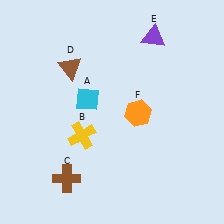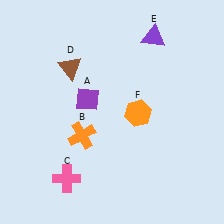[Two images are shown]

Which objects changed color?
A changed from cyan to purple. B changed from yellow to orange. C changed from brown to pink.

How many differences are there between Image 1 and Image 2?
There are 3 differences between the two images.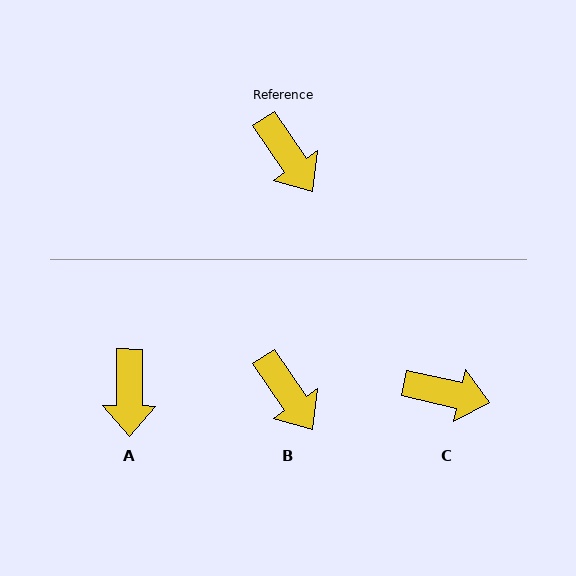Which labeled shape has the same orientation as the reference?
B.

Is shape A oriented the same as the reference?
No, it is off by about 34 degrees.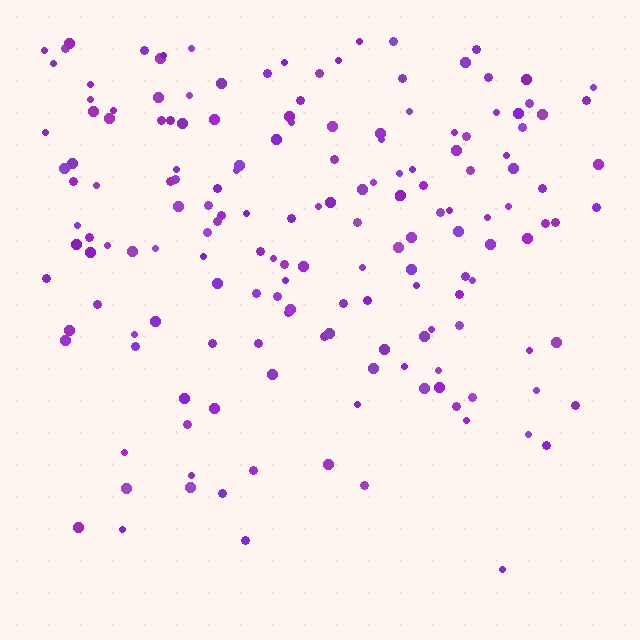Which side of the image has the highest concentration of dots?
The top.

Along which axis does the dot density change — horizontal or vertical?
Vertical.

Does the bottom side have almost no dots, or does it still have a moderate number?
Still a moderate number, just noticeably fewer than the top.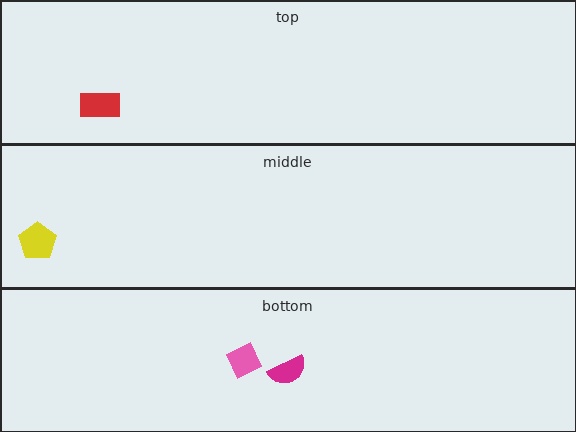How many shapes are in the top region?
1.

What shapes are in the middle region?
The yellow pentagon.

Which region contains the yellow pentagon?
The middle region.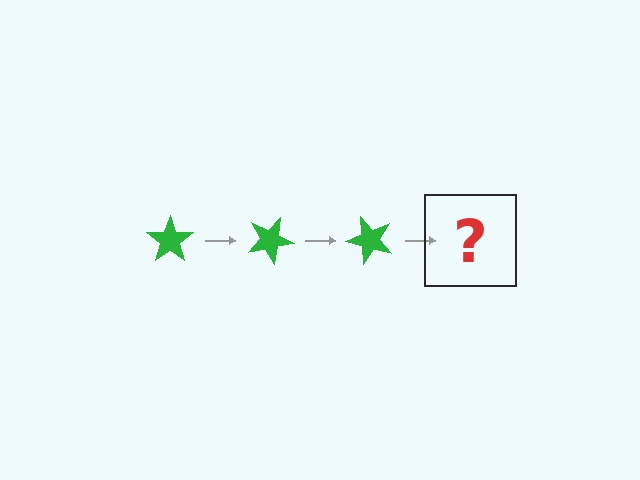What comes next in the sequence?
The next element should be a green star rotated 75 degrees.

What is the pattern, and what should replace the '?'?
The pattern is that the star rotates 25 degrees each step. The '?' should be a green star rotated 75 degrees.